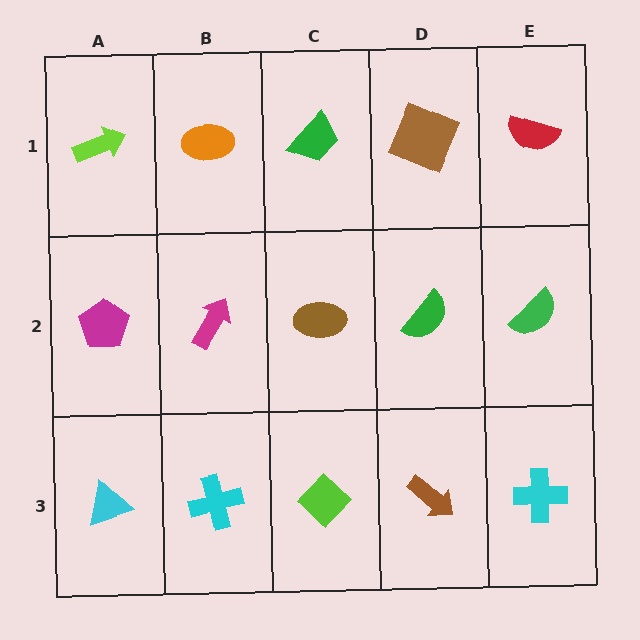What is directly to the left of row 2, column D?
A brown ellipse.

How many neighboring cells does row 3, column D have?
3.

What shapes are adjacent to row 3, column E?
A green semicircle (row 2, column E), a brown arrow (row 3, column D).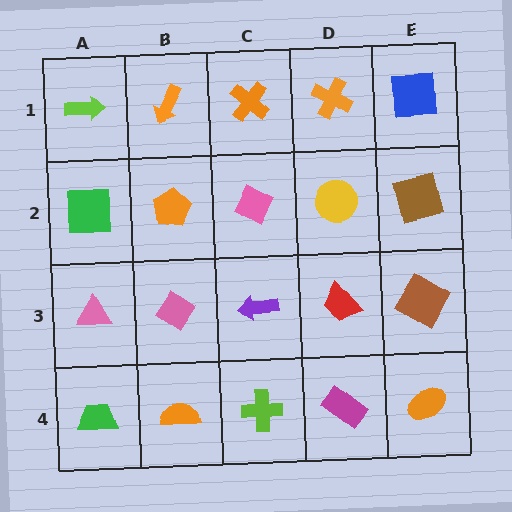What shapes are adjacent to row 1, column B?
An orange pentagon (row 2, column B), a lime arrow (row 1, column A), an orange cross (row 1, column C).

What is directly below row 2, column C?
A purple arrow.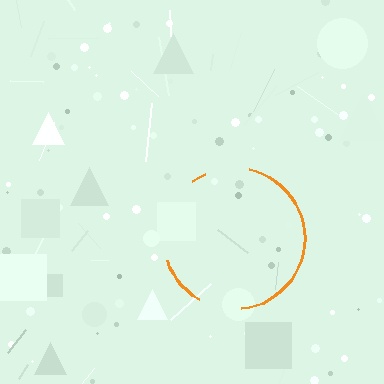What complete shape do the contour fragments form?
The contour fragments form a circle.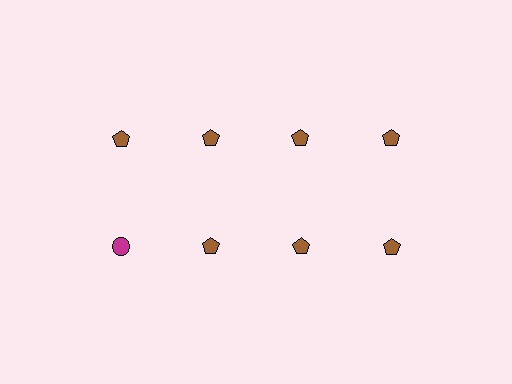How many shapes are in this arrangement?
There are 8 shapes arranged in a grid pattern.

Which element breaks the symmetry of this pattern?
The magenta circle in the second row, leftmost column breaks the symmetry. All other shapes are brown pentagons.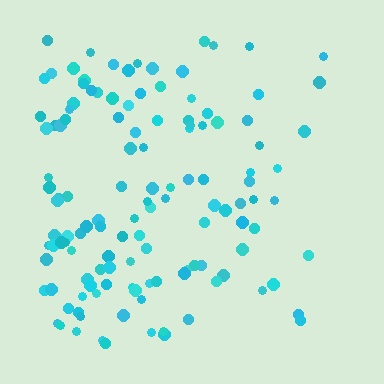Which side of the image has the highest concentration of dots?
The left.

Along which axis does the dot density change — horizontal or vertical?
Horizontal.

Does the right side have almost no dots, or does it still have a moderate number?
Still a moderate number, just noticeably fewer than the left.